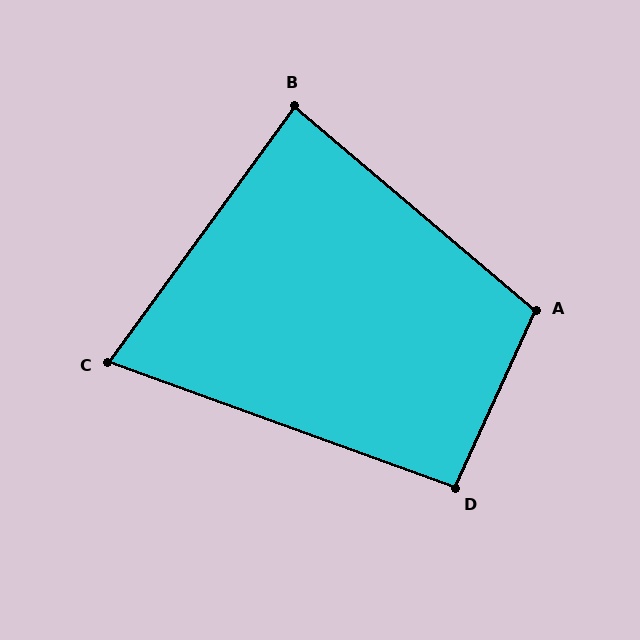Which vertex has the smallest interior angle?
C, at approximately 74 degrees.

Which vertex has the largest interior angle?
A, at approximately 106 degrees.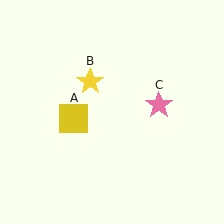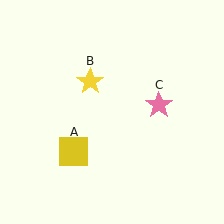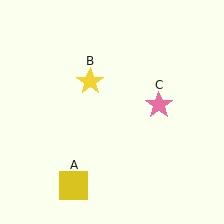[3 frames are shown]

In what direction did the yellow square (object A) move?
The yellow square (object A) moved down.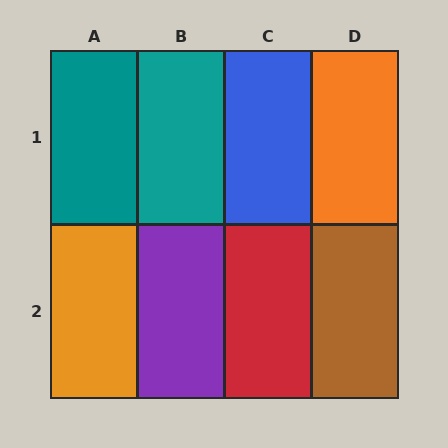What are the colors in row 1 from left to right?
Teal, teal, blue, orange.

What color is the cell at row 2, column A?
Orange.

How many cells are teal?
2 cells are teal.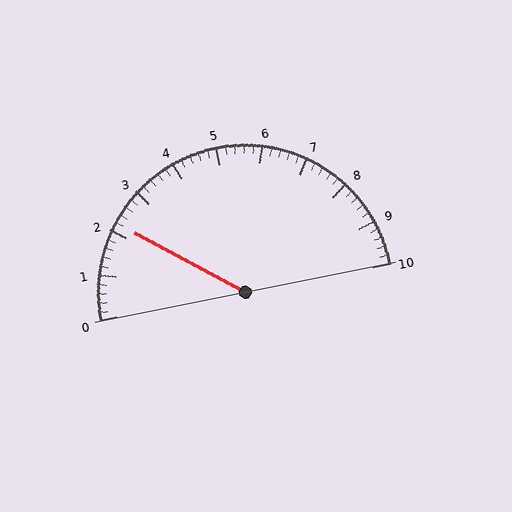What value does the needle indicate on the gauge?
The needle indicates approximately 2.2.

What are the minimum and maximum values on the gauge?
The gauge ranges from 0 to 10.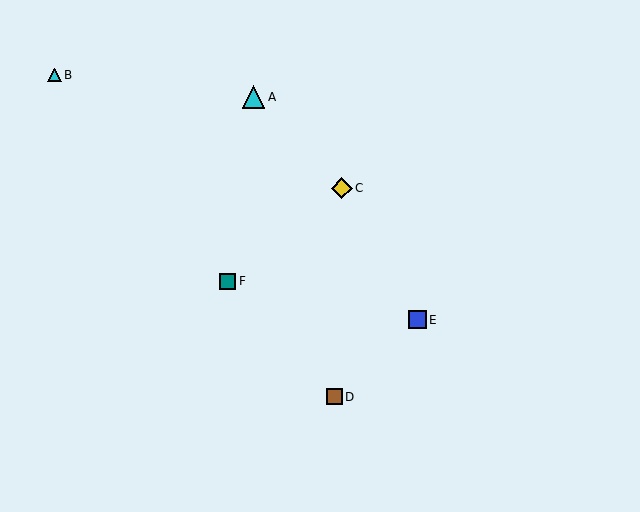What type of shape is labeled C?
Shape C is a yellow diamond.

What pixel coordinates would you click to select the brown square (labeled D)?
Click at (334, 397) to select the brown square D.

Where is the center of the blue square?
The center of the blue square is at (417, 320).